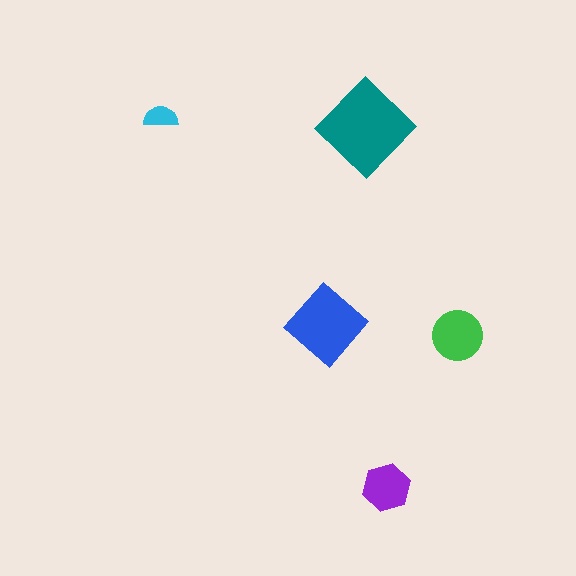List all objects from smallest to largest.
The cyan semicircle, the purple hexagon, the green circle, the blue diamond, the teal diamond.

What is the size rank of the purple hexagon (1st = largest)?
4th.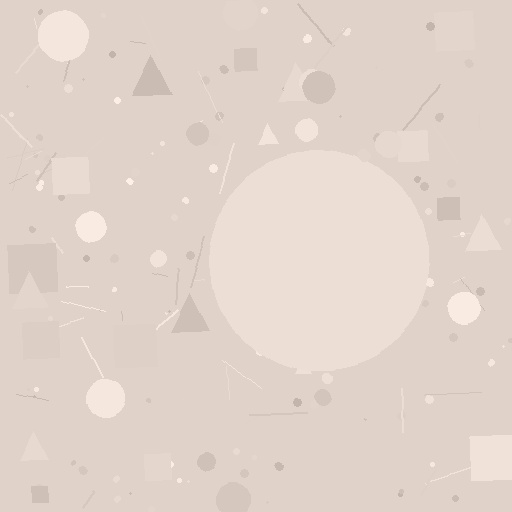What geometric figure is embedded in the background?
A circle is embedded in the background.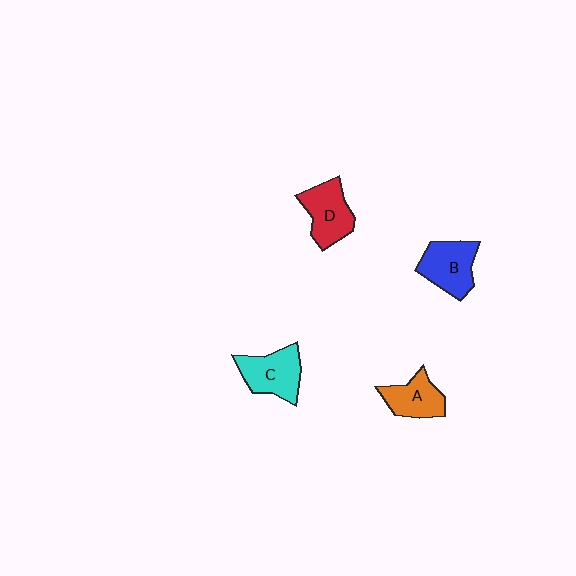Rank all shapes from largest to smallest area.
From largest to smallest: C (cyan), B (blue), D (red), A (orange).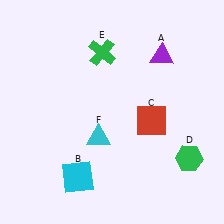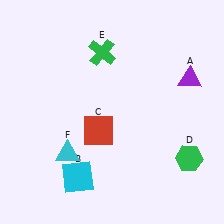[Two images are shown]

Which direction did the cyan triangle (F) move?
The cyan triangle (F) moved left.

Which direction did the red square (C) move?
The red square (C) moved left.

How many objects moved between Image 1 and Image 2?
3 objects moved between the two images.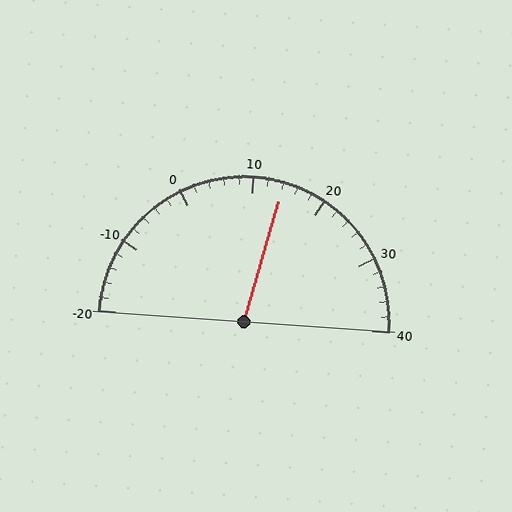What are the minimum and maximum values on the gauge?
The gauge ranges from -20 to 40.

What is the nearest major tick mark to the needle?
The nearest major tick mark is 10.